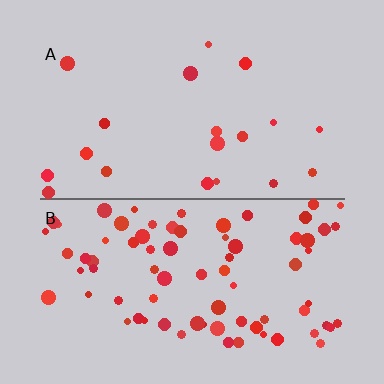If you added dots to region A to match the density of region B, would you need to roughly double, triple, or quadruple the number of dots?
Approximately quadruple.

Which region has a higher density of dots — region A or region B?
B (the bottom).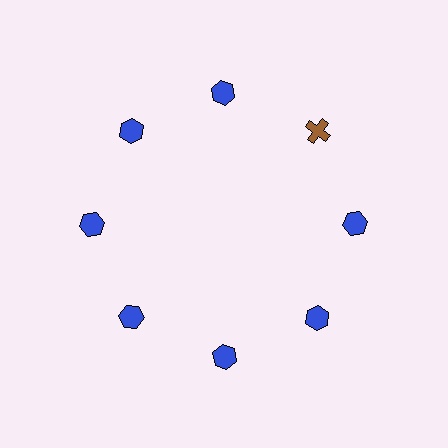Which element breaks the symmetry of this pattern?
The brown cross at roughly the 2 o'clock position breaks the symmetry. All other shapes are blue hexagons.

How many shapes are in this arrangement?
There are 8 shapes arranged in a ring pattern.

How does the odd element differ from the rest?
It differs in both color (brown instead of blue) and shape (cross instead of hexagon).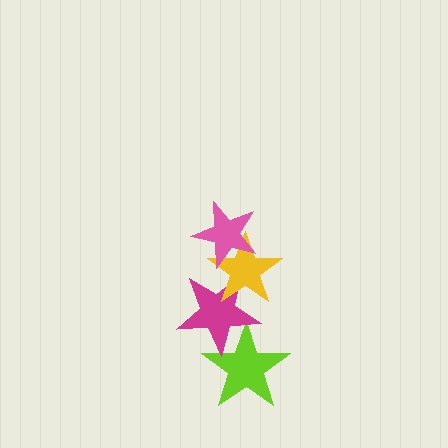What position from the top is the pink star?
The pink star is 1st from the top.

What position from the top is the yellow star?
The yellow star is 2nd from the top.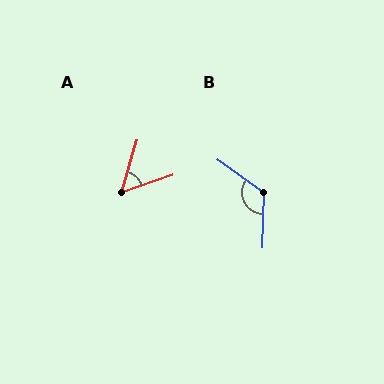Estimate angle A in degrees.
Approximately 55 degrees.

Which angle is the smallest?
A, at approximately 55 degrees.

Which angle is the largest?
B, at approximately 124 degrees.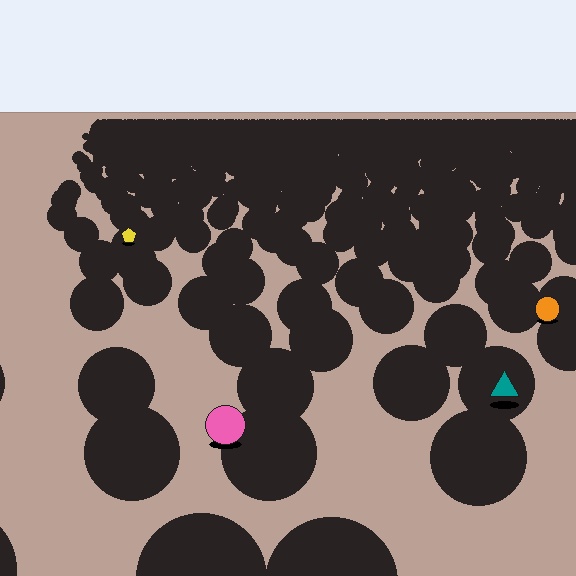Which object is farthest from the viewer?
The yellow pentagon is farthest from the viewer. It appears smaller and the ground texture around it is denser.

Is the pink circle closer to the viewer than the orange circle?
Yes. The pink circle is closer — you can tell from the texture gradient: the ground texture is coarser near it.